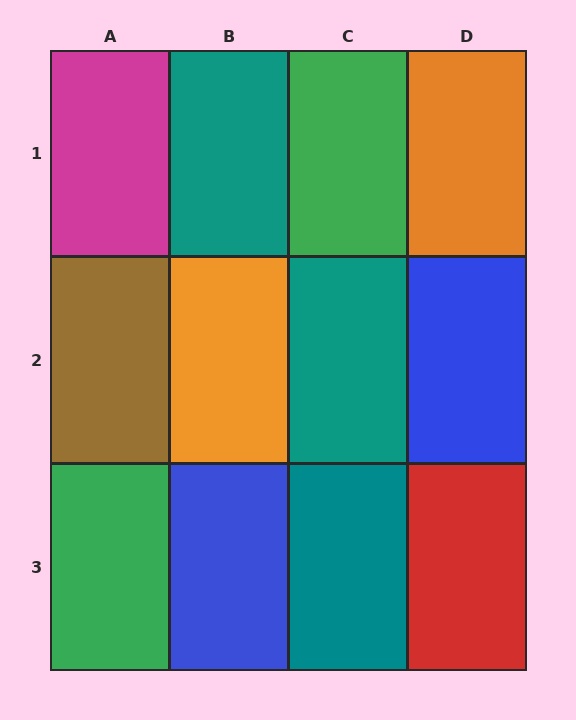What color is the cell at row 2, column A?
Brown.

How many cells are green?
2 cells are green.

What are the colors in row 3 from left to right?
Green, blue, teal, red.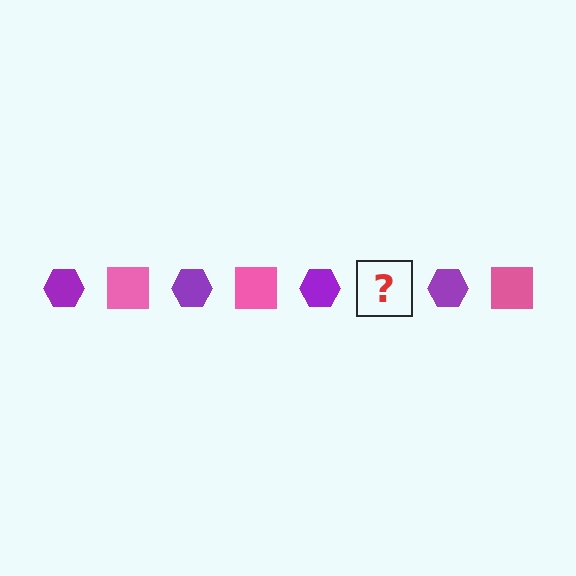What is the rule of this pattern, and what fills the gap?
The rule is that the pattern alternates between purple hexagon and pink square. The gap should be filled with a pink square.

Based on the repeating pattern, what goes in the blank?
The blank should be a pink square.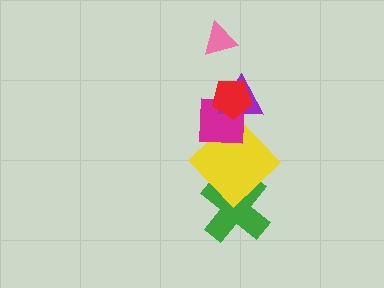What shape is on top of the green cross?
The yellow diamond is on top of the green cross.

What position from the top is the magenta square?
The magenta square is 4th from the top.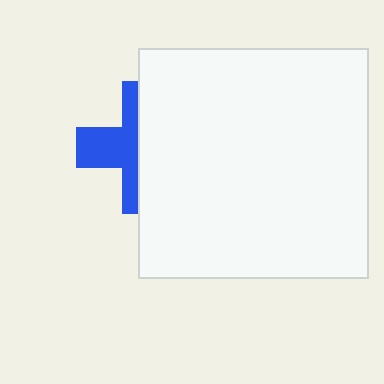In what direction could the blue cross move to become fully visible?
The blue cross could move left. That would shift it out from behind the white square entirely.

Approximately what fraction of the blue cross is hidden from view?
Roughly 56% of the blue cross is hidden behind the white square.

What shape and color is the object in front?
The object in front is a white square.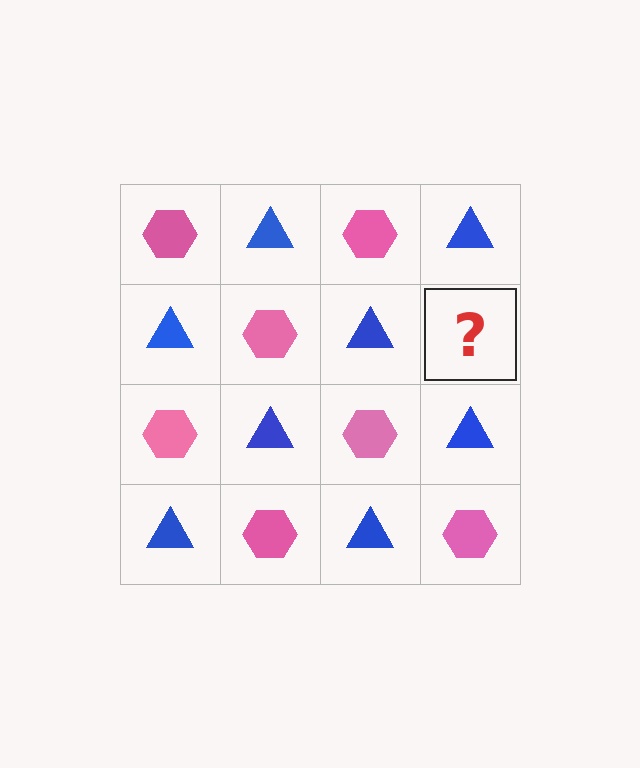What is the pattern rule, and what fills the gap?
The rule is that it alternates pink hexagon and blue triangle in a checkerboard pattern. The gap should be filled with a pink hexagon.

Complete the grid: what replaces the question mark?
The question mark should be replaced with a pink hexagon.